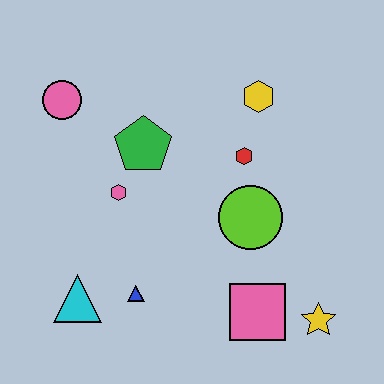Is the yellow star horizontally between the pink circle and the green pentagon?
No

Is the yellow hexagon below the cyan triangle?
No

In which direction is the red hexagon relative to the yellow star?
The red hexagon is above the yellow star.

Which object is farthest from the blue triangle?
The yellow hexagon is farthest from the blue triangle.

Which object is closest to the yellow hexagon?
The red hexagon is closest to the yellow hexagon.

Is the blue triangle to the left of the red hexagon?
Yes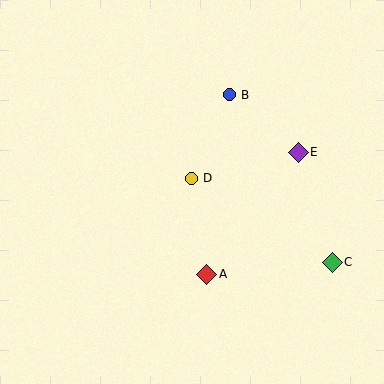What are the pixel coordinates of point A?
Point A is at (207, 274).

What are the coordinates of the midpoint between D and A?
The midpoint between D and A is at (199, 226).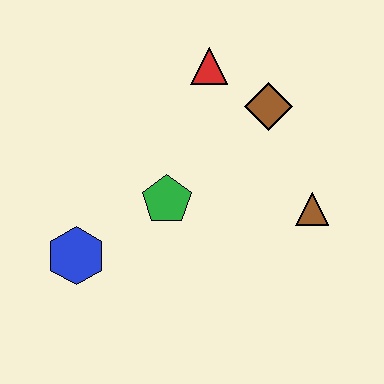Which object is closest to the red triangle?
The brown diamond is closest to the red triangle.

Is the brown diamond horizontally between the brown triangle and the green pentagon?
Yes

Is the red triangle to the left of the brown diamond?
Yes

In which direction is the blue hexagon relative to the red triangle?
The blue hexagon is below the red triangle.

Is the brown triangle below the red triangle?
Yes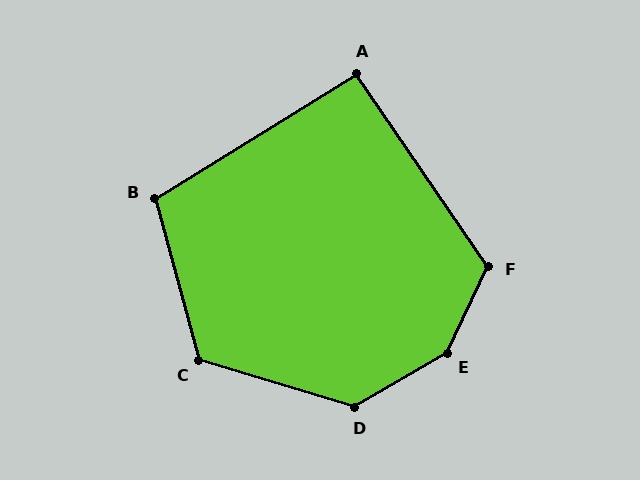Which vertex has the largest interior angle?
E, at approximately 145 degrees.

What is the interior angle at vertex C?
Approximately 122 degrees (obtuse).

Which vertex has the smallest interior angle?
A, at approximately 93 degrees.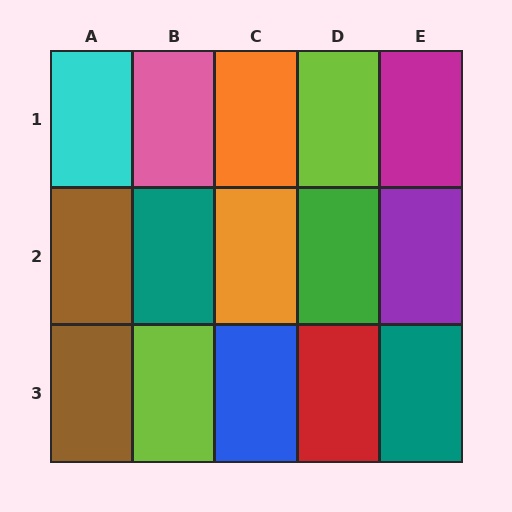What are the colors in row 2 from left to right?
Brown, teal, orange, green, purple.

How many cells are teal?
2 cells are teal.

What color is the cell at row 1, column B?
Pink.